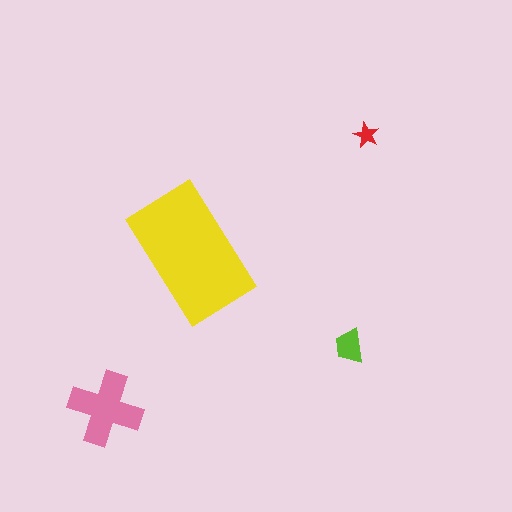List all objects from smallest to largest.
The red star, the lime trapezoid, the pink cross, the yellow rectangle.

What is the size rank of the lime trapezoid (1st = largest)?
3rd.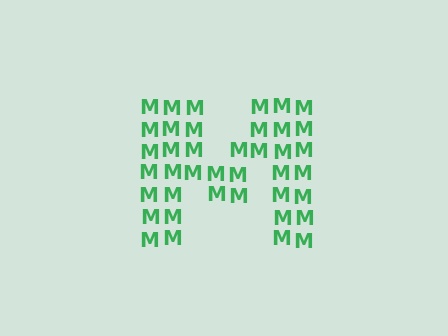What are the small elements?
The small elements are letter M's.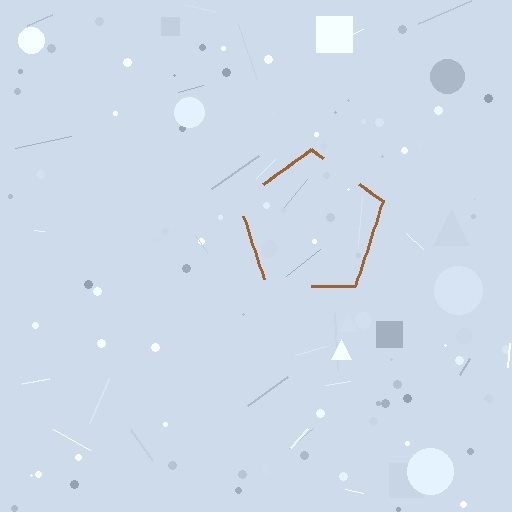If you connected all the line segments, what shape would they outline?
They would outline a pentagon.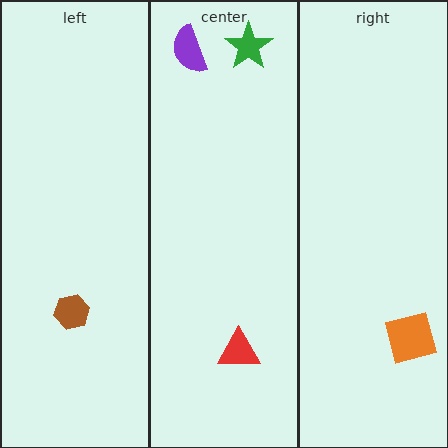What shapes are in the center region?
The green star, the purple semicircle, the red triangle.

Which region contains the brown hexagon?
The left region.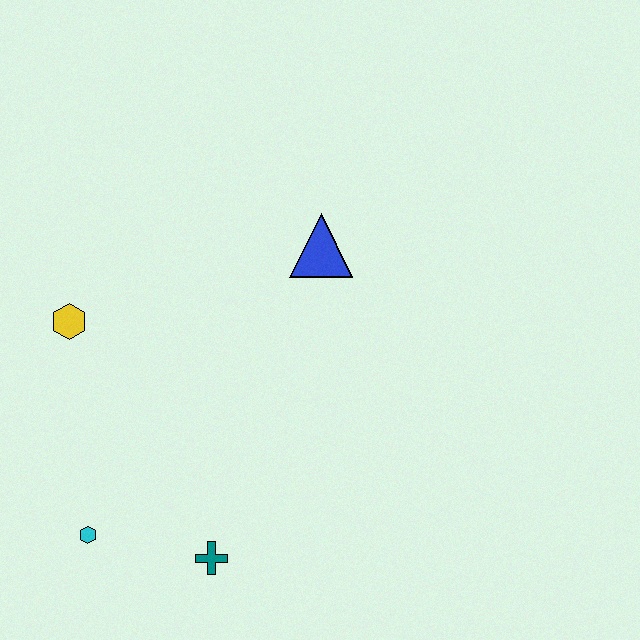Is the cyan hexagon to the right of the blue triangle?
No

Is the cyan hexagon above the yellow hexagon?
No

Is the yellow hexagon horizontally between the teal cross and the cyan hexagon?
No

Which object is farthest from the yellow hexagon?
The teal cross is farthest from the yellow hexagon.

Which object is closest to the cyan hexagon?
The teal cross is closest to the cyan hexagon.